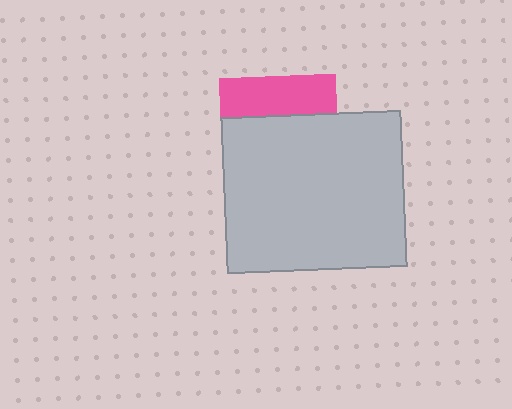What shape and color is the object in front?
The object in front is a light gray rectangle.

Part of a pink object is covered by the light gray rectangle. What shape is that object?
It is a square.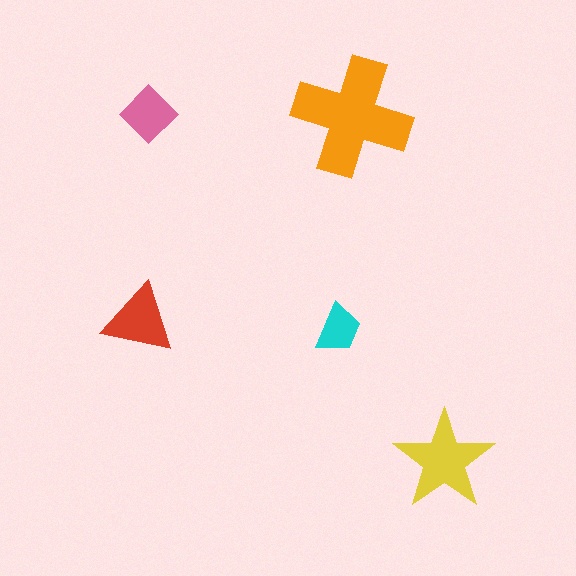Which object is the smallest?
The cyan trapezoid.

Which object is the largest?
The orange cross.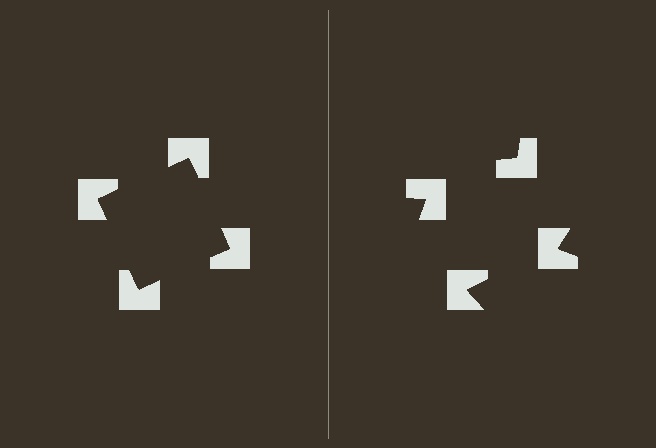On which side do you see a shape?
An illusory square appears on the left side. On the right side the wedge cuts are rotated, so no coherent shape forms.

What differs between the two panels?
The notched squares are positioned identically on both sides; only the wedge orientations differ. On the left they align to a square; on the right they are misaligned.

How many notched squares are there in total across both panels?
8 — 4 on each side.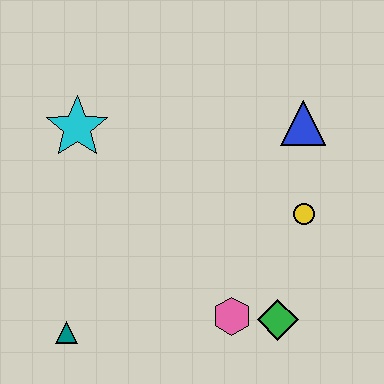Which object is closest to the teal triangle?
The pink hexagon is closest to the teal triangle.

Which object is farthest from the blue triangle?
The teal triangle is farthest from the blue triangle.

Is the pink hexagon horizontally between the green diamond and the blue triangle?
No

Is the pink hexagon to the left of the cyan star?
No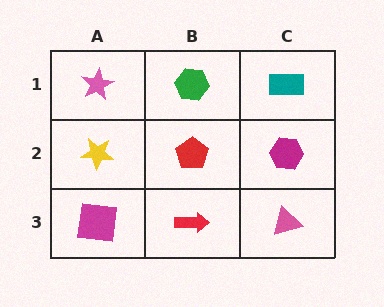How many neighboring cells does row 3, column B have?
3.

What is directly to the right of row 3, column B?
A pink triangle.